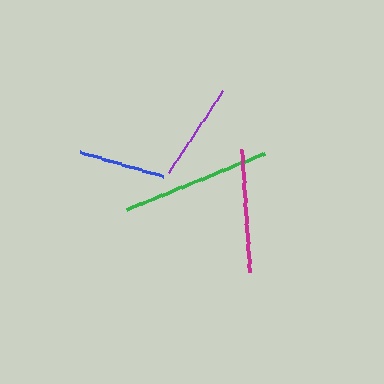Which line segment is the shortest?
The blue line is the shortest at approximately 87 pixels.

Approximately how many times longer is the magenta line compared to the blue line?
The magenta line is approximately 1.4 times the length of the blue line.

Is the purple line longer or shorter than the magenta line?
The magenta line is longer than the purple line.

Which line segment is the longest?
The green line is the longest at approximately 149 pixels.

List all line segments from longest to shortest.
From longest to shortest: green, magenta, purple, blue.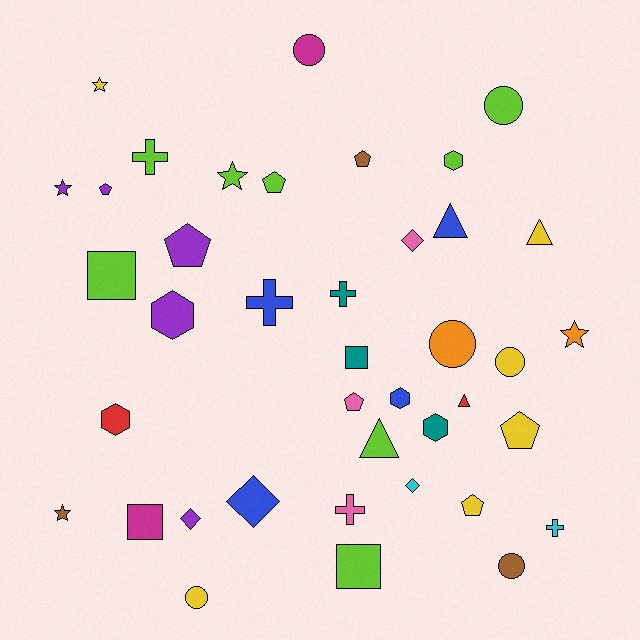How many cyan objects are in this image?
There are 2 cyan objects.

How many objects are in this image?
There are 40 objects.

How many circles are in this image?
There are 6 circles.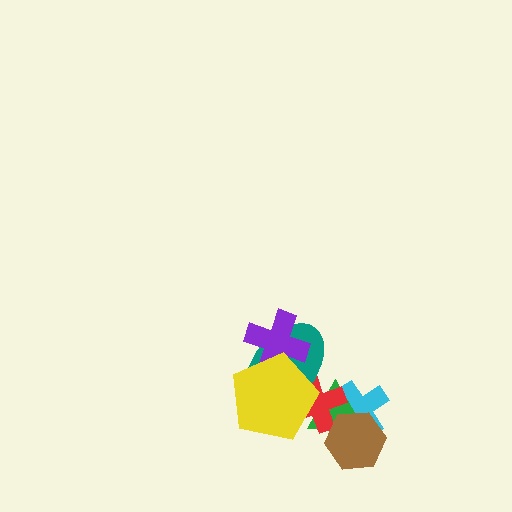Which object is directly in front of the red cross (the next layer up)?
The teal ellipse is directly in front of the red cross.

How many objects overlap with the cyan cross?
3 objects overlap with the cyan cross.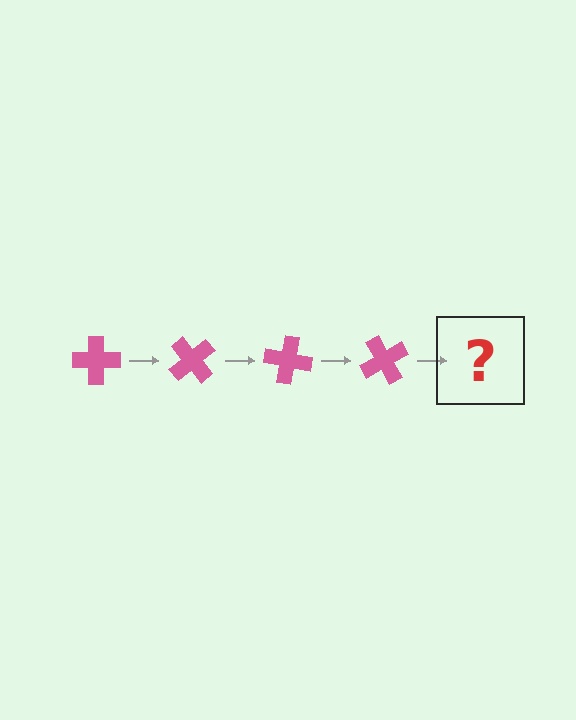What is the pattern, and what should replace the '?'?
The pattern is that the cross rotates 50 degrees each step. The '?' should be a pink cross rotated 200 degrees.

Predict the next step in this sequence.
The next step is a pink cross rotated 200 degrees.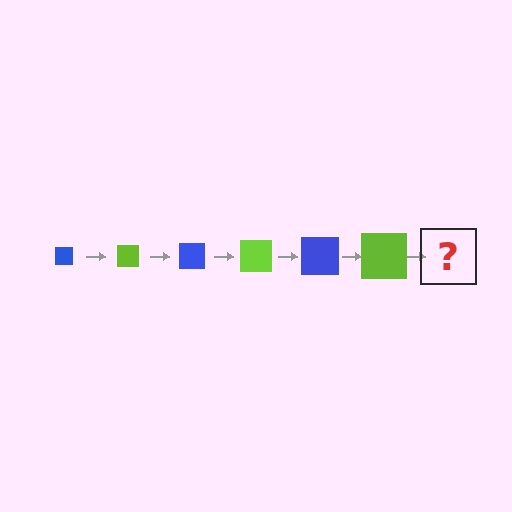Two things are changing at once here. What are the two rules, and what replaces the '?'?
The two rules are that the square grows larger each step and the color cycles through blue and lime. The '?' should be a blue square, larger than the previous one.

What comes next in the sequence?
The next element should be a blue square, larger than the previous one.